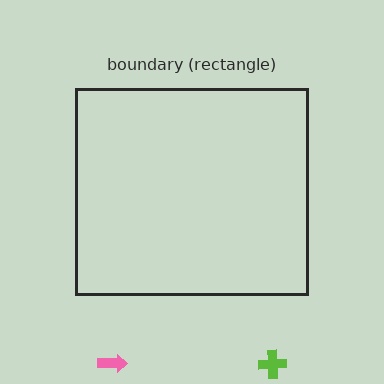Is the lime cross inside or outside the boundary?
Outside.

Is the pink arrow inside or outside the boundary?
Outside.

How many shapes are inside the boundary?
0 inside, 2 outside.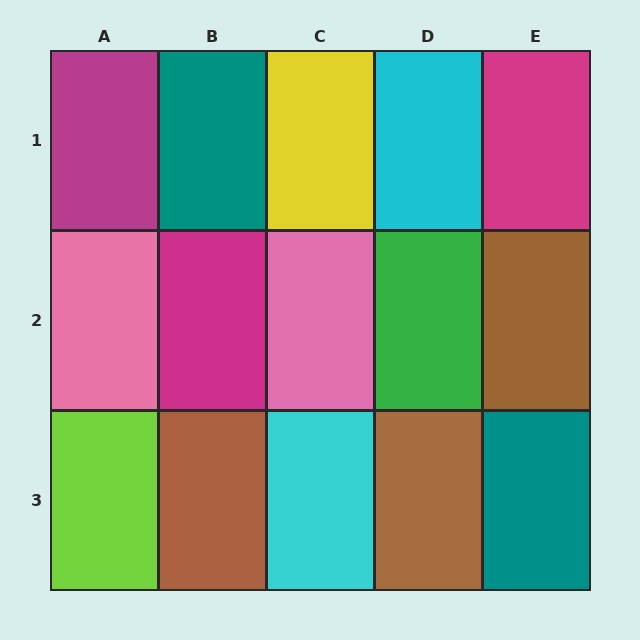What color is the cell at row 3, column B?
Brown.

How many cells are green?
1 cell is green.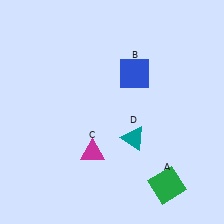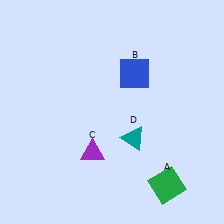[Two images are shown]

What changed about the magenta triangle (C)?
In Image 1, C is magenta. In Image 2, it changed to purple.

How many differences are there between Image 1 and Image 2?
There is 1 difference between the two images.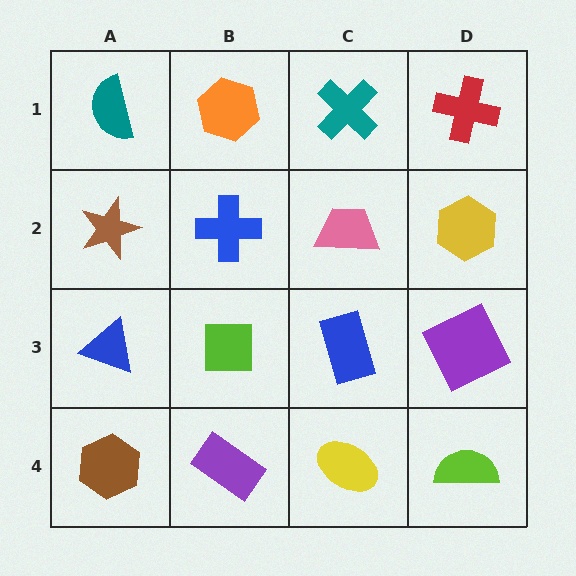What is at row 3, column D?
A purple square.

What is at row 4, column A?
A brown hexagon.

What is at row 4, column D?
A lime semicircle.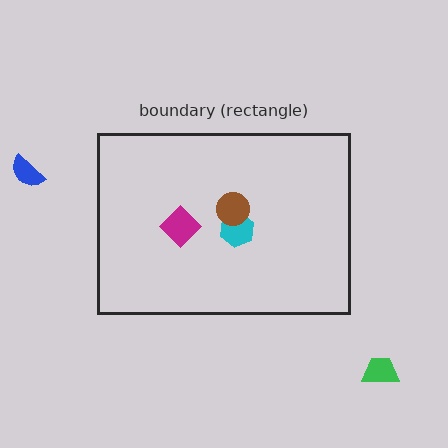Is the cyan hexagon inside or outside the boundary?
Inside.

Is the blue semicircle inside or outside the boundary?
Outside.